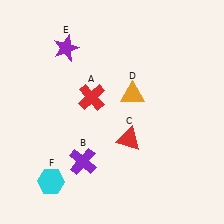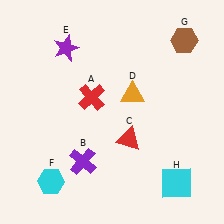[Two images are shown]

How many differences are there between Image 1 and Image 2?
There are 2 differences between the two images.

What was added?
A brown hexagon (G), a cyan square (H) were added in Image 2.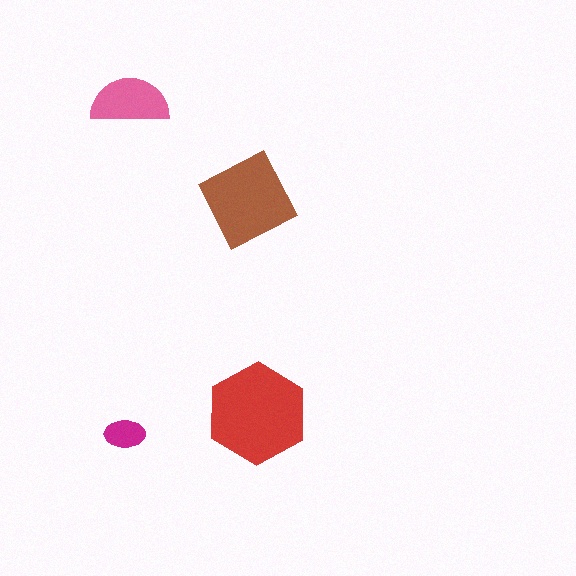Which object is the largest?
The red hexagon.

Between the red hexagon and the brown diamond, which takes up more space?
The red hexagon.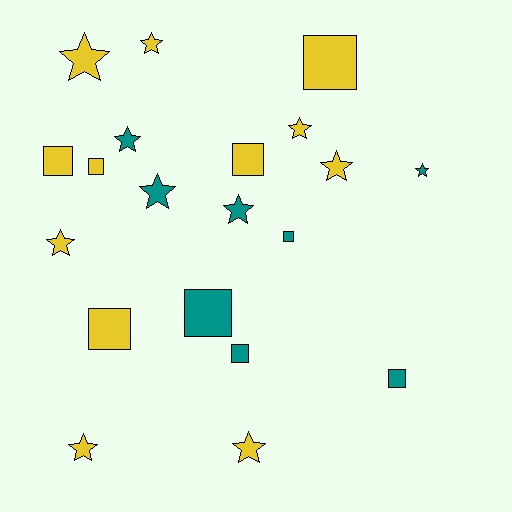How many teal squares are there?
There are 4 teal squares.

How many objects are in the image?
There are 20 objects.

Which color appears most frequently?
Yellow, with 12 objects.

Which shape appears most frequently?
Star, with 11 objects.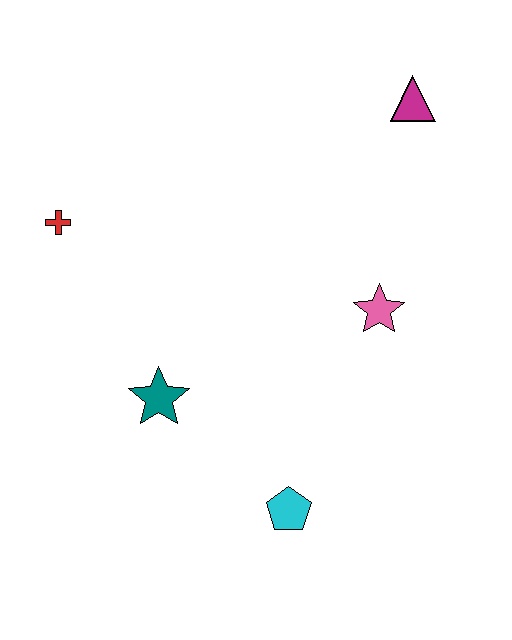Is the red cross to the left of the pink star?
Yes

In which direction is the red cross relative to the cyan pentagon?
The red cross is above the cyan pentagon.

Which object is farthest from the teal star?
The magenta triangle is farthest from the teal star.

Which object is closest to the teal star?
The cyan pentagon is closest to the teal star.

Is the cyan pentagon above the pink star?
No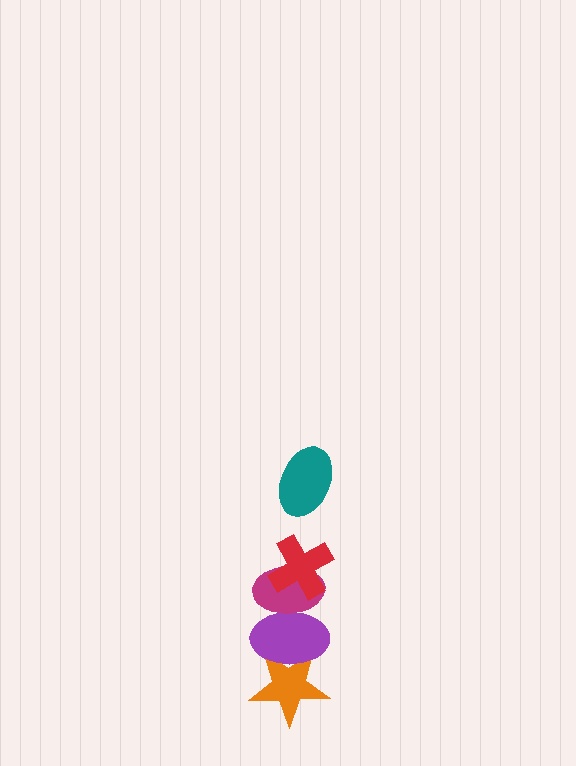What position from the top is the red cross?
The red cross is 2nd from the top.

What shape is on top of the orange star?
The purple ellipse is on top of the orange star.